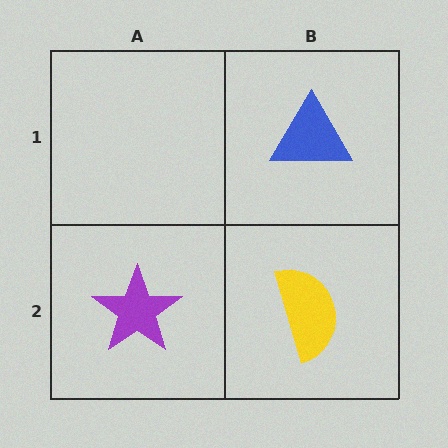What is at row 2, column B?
A yellow semicircle.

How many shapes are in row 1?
1 shape.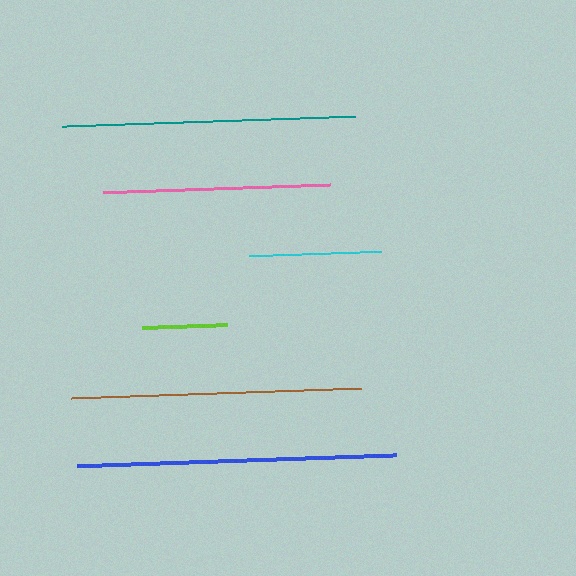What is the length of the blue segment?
The blue segment is approximately 319 pixels long.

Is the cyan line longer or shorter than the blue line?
The blue line is longer than the cyan line.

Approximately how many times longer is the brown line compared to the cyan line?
The brown line is approximately 2.2 times the length of the cyan line.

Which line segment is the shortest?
The lime line is the shortest at approximately 85 pixels.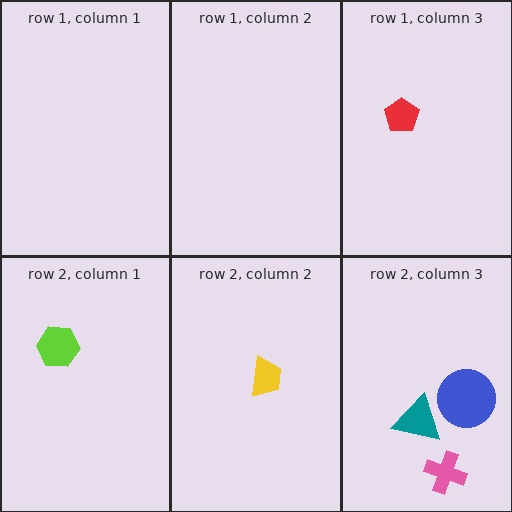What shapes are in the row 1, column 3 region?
The red pentagon.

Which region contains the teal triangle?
The row 2, column 3 region.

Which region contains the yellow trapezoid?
The row 2, column 2 region.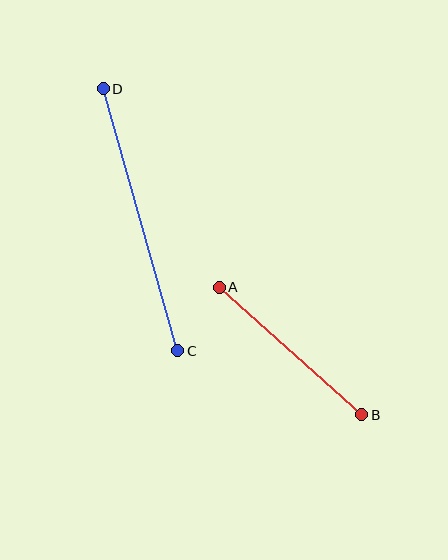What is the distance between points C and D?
The distance is approximately 273 pixels.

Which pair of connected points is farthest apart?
Points C and D are farthest apart.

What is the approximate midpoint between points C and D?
The midpoint is at approximately (140, 220) pixels.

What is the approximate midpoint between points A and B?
The midpoint is at approximately (291, 351) pixels.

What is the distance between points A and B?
The distance is approximately 191 pixels.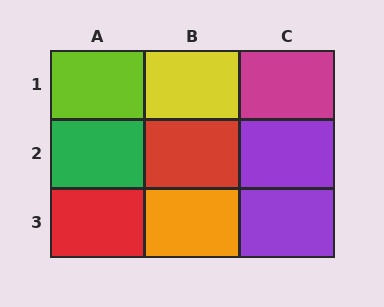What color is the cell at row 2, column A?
Green.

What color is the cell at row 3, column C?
Purple.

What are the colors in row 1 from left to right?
Lime, yellow, magenta.